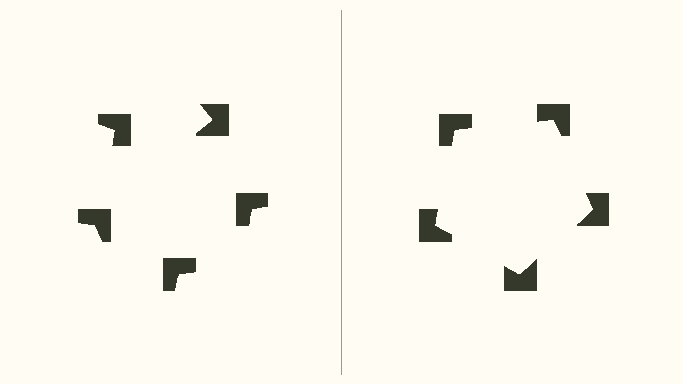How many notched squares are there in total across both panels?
10 — 5 on each side.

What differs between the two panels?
The notched squares are positioned identically on both sides; only the wedge orientations differ. On the right they align to a pentagon; on the left they are misaligned.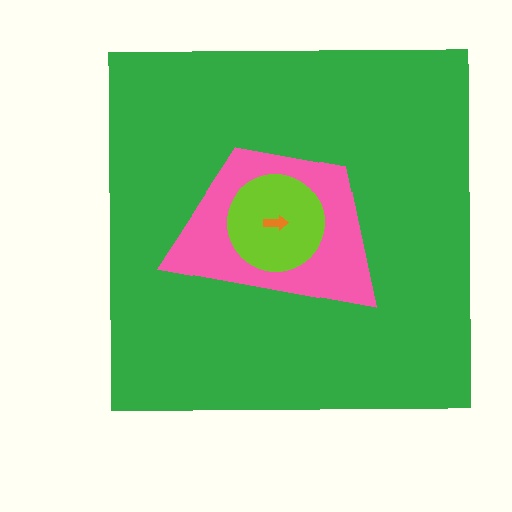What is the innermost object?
The orange arrow.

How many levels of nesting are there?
4.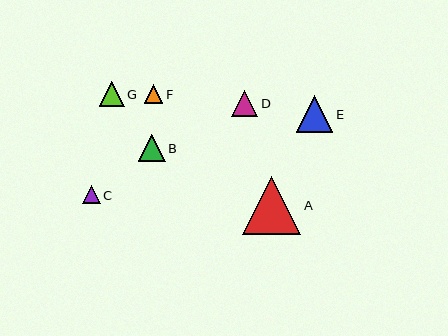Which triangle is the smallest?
Triangle C is the smallest with a size of approximately 18 pixels.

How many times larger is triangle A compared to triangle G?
Triangle A is approximately 2.4 times the size of triangle G.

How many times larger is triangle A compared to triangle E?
Triangle A is approximately 1.6 times the size of triangle E.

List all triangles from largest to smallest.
From largest to smallest: A, E, B, D, G, F, C.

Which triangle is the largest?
Triangle A is the largest with a size of approximately 58 pixels.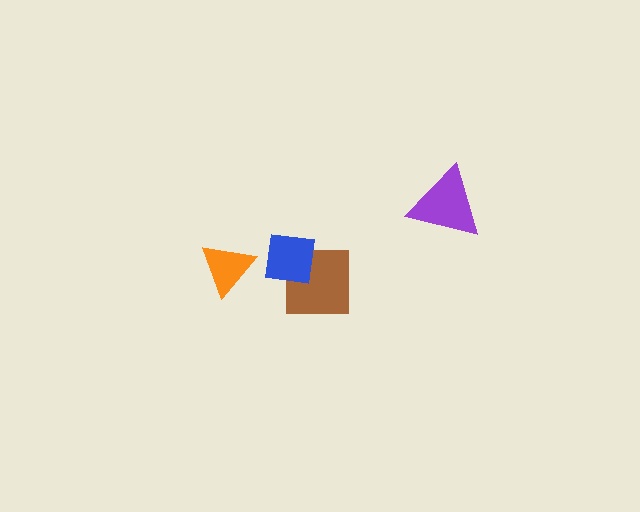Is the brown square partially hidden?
Yes, it is partially covered by another shape.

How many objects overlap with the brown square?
1 object overlaps with the brown square.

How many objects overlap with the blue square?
1 object overlaps with the blue square.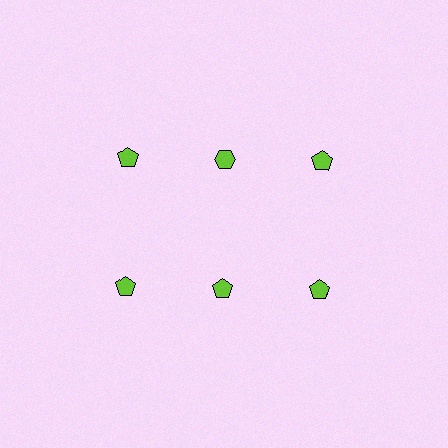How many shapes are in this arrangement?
There are 6 shapes arranged in a grid pattern.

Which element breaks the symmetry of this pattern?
The lime hexagon in the top row, second from left column breaks the symmetry. All other shapes are lime pentagons.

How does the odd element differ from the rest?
It has a different shape: hexagon instead of pentagon.